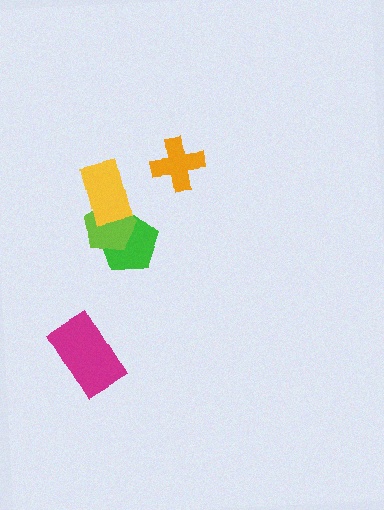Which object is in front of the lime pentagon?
The yellow rectangle is in front of the lime pentagon.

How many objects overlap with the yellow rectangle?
2 objects overlap with the yellow rectangle.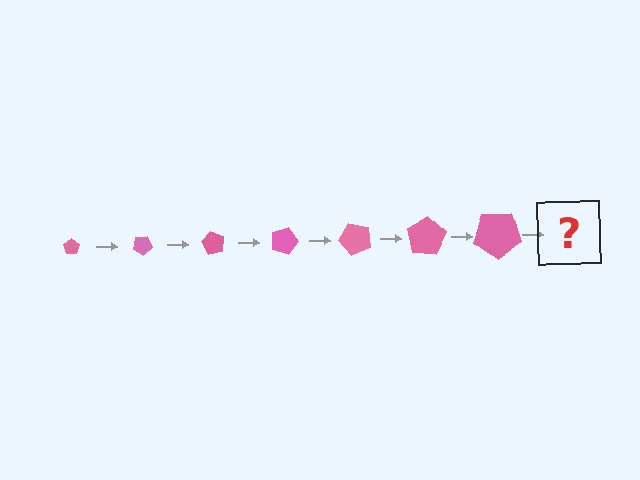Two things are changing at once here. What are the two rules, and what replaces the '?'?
The two rules are that the pentagon grows larger each step and it rotates 30 degrees each step. The '?' should be a pentagon, larger than the previous one and rotated 210 degrees from the start.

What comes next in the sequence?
The next element should be a pentagon, larger than the previous one and rotated 210 degrees from the start.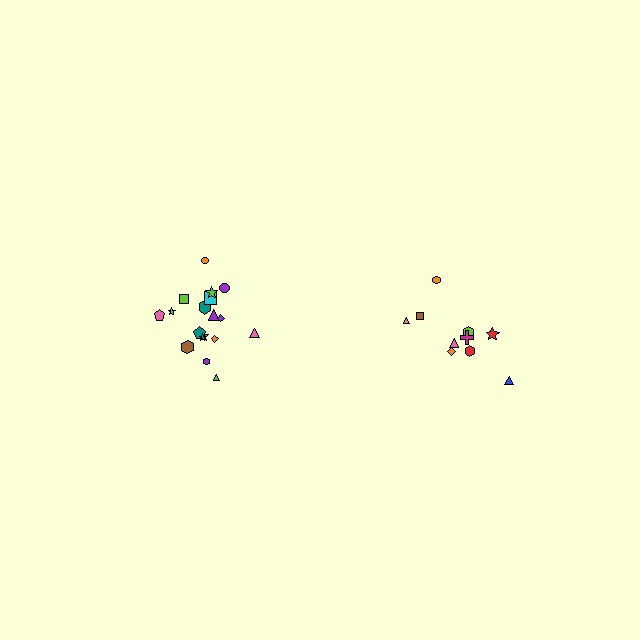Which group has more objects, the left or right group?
The left group.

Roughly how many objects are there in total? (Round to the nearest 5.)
Roughly 30 objects in total.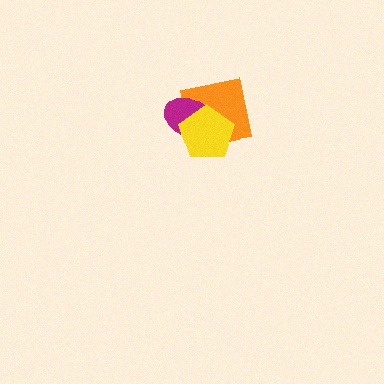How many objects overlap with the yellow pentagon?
2 objects overlap with the yellow pentagon.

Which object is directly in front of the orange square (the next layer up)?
The magenta ellipse is directly in front of the orange square.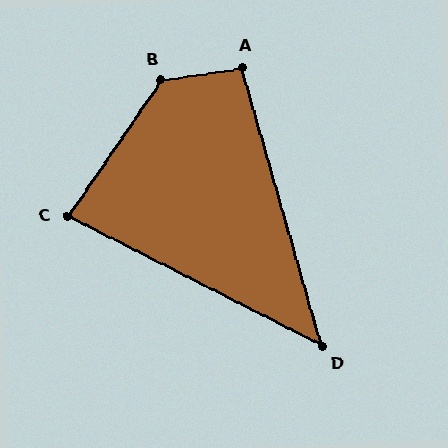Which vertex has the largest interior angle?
B, at approximately 133 degrees.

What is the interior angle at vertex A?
Approximately 98 degrees (obtuse).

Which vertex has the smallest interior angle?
D, at approximately 47 degrees.